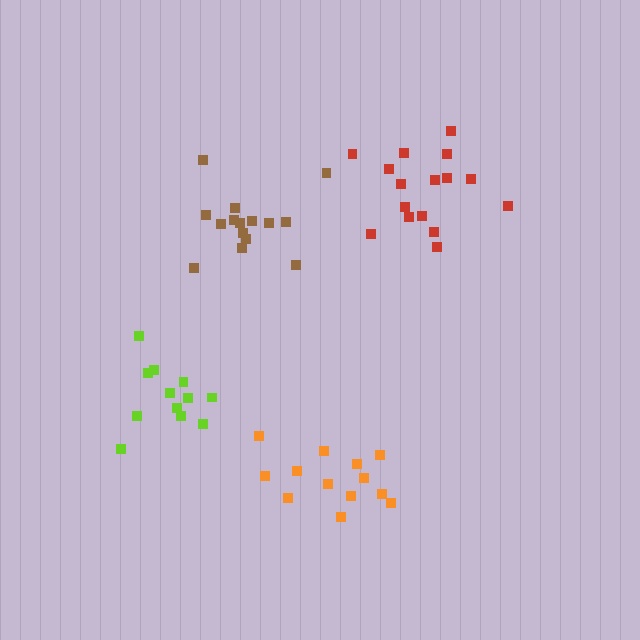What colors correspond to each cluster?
The clusters are colored: orange, lime, brown, red.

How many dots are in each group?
Group 1: 13 dots, Group 2: 12 dots, Group 3: 15 dots, Group 4: 16 dots (56 total).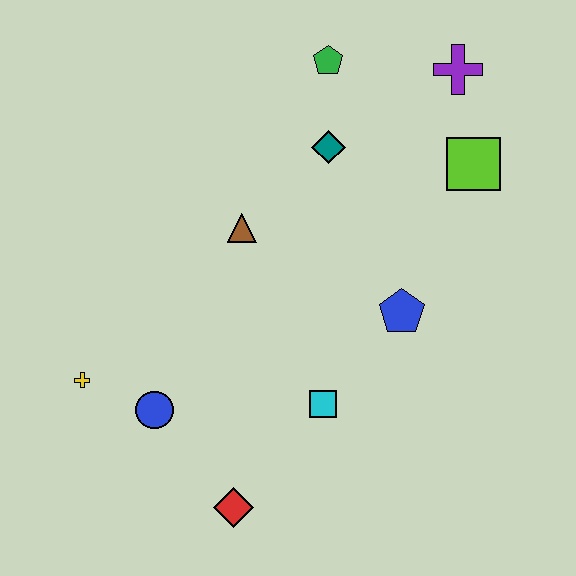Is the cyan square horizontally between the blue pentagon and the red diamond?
Yes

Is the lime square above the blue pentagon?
Yes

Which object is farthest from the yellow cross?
The purple cross is farthest from the yellow cross.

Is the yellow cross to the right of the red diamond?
No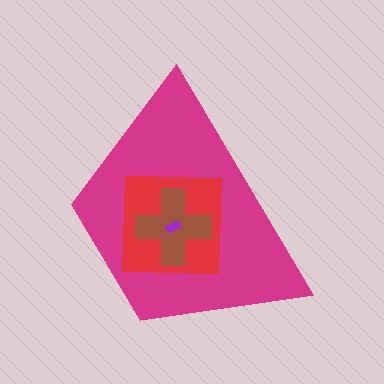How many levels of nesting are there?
4.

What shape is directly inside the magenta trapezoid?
The red square.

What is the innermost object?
The purple rectangle.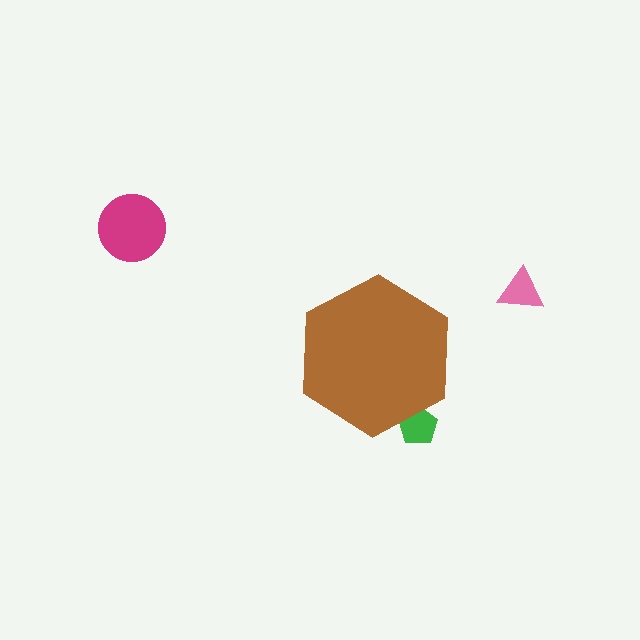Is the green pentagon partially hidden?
Yes, the green pentagon is partially hidden behind the brown hexagon.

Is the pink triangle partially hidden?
No, the pink triangle is fully visible.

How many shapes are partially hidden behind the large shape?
1 shape is partially hidden.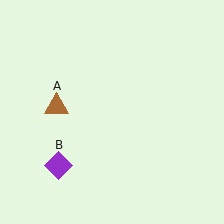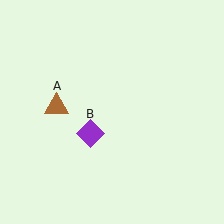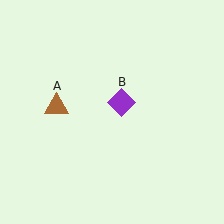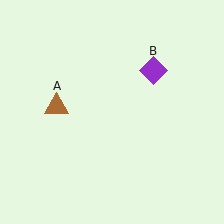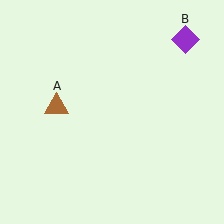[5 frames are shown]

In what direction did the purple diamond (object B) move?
The purple diamond (object B) moved up and to the right.